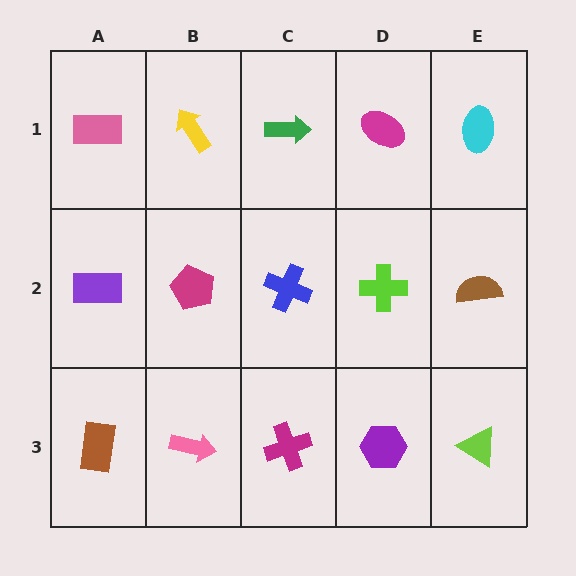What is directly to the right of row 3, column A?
A pink arrow.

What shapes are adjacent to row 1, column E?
A brown semicircle (row 2, column E), a magenta ellipse (row 1, column D).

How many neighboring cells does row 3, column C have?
3.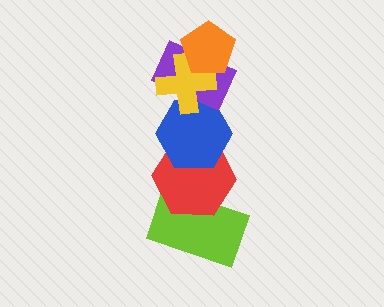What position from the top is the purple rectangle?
The purple rectangle is 3rd from the top.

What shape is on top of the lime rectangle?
The red hexagon is on top of the lime rectangle.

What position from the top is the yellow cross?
The yellow cross is 2nd from the top.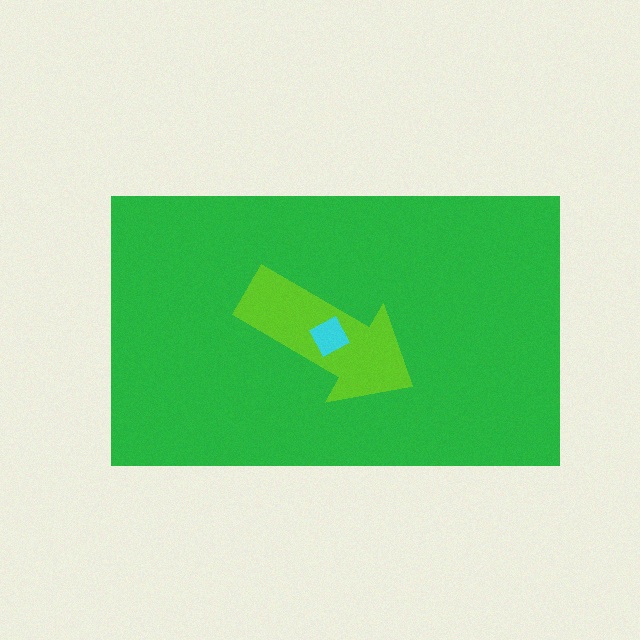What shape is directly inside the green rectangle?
The lime arrow.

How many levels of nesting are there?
3.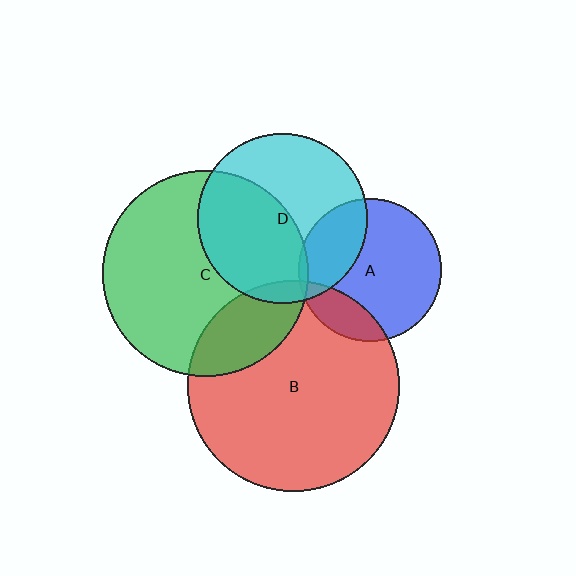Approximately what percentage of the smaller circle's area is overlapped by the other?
Approximately 5%.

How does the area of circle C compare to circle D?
Approximately 1.5 times.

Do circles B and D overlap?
Yes.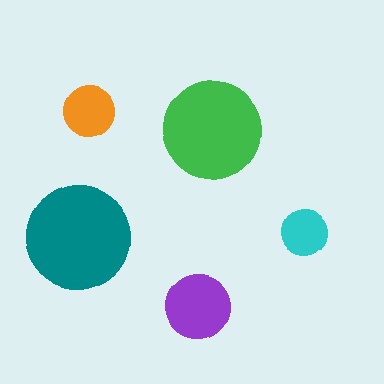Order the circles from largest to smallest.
the teal one, the green one, the purple one, the orange one, the cyan one.